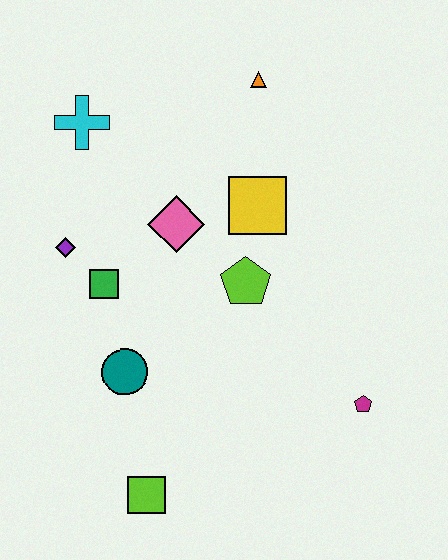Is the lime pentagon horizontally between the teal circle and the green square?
No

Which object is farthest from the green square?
The magenta pentagon is farthest from the green square.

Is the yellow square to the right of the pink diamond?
Yes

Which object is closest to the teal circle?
The green square is closest to the teal circle.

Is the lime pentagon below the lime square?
No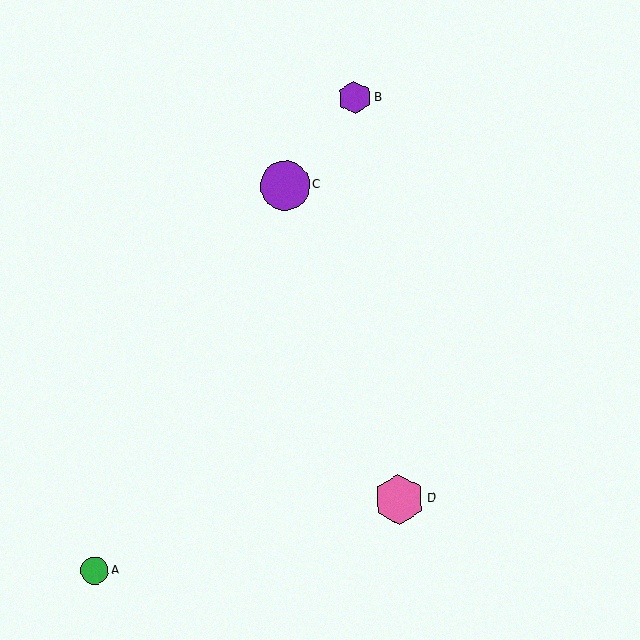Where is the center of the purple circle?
The center of the purple circle is at (285, 185).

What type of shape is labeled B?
Shape B is a purple hexagon.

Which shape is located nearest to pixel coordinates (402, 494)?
The pink hexagon (labeled D) at (399, 499) is nearest to that location.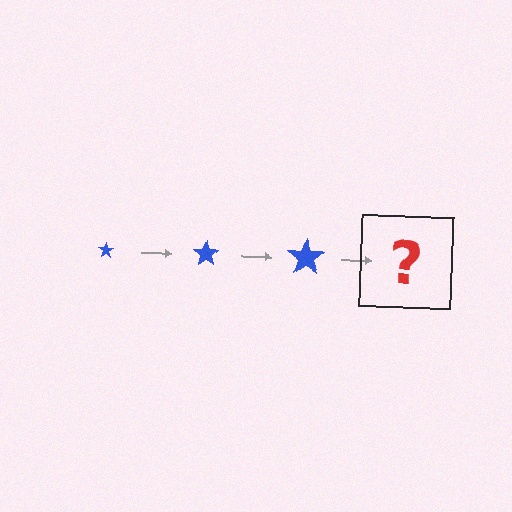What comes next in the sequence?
The next element should be a blue star, larger than the previous one.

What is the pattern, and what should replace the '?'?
The pattern is that the star gets progressively larger each step. The '?' should be a blue star, larger than the previous one.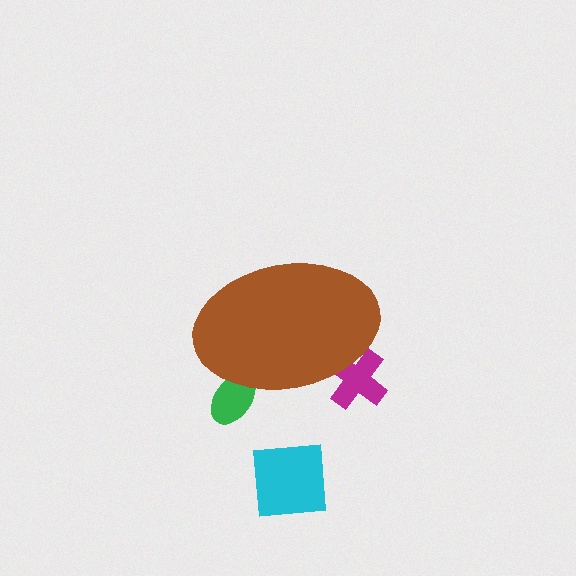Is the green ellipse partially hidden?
Yes, the green ellipse is partially hidden behind the brown ellipse.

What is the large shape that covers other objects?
A brown ellipse.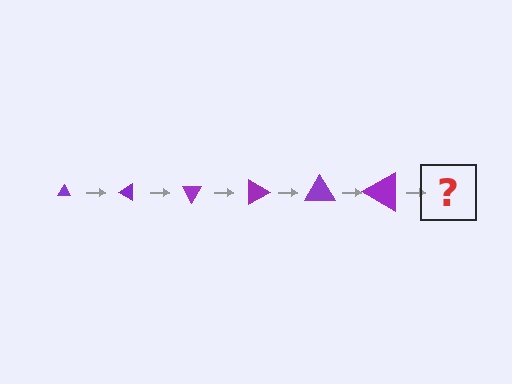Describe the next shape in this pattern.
It should be a triangle, larger than the previous one and rotated 180 degrees from the start.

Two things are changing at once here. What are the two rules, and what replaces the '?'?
The two rules are that the triangle grows larger each step and it rotates 30 degrees each step. The '?' should be a triangle, larger than the previous one and rotated 180 degrees from the start.